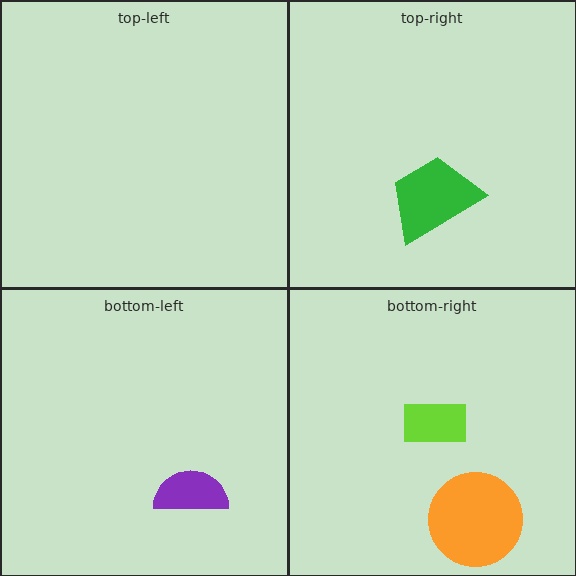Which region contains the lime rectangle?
The bottom-right region.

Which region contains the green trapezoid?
The top-right region.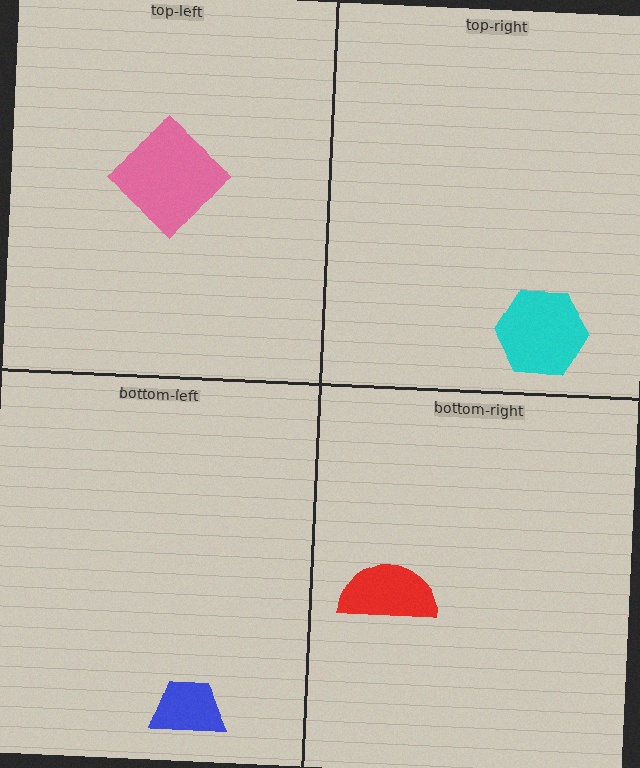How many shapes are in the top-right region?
1.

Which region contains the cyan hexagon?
The top-right region.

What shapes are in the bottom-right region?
The red semicircle.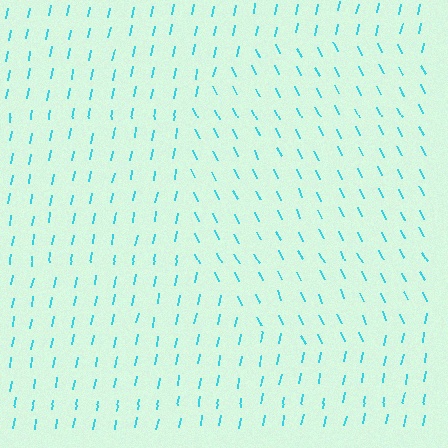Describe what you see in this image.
The image is filled with small cyan line segments. A circle region in the image has lines oriented differently from the surrounding lines, creating a visible texture boundary.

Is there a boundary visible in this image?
Yes, there is a texture boundary formed by a change in line orientation.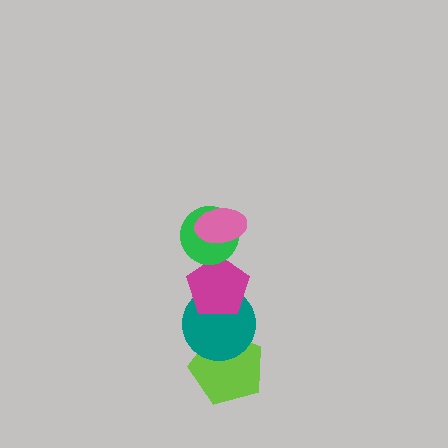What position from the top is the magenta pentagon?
The magenta pentagon is 3rd from the top.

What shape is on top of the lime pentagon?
The teal circle is on top of the lime pentagon.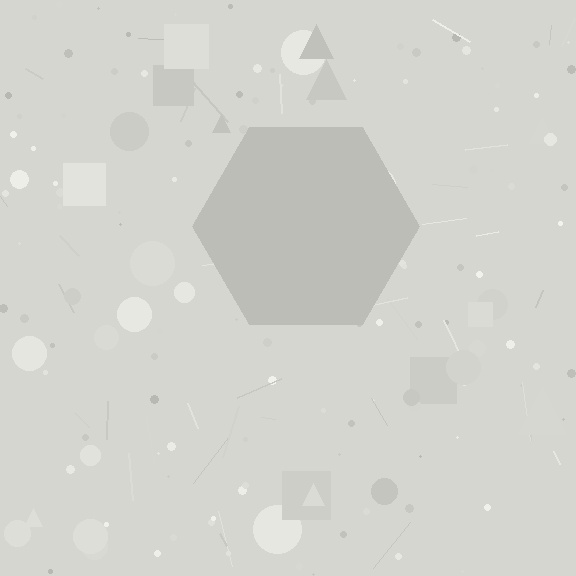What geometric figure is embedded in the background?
A hexagon is embedded in the background.